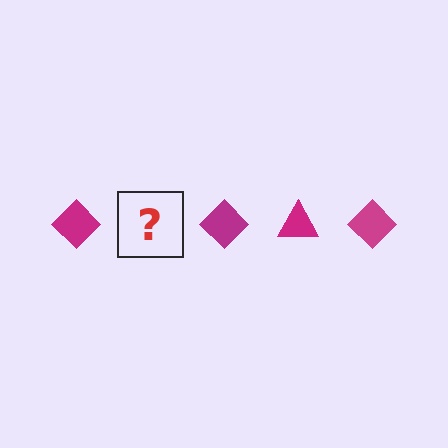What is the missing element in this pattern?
The missing element is a magenta triangle.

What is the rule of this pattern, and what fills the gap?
The rule is that the pattern cycles through diamond, triangle shapes in magenta. The gap should be filled with a magenta triangle.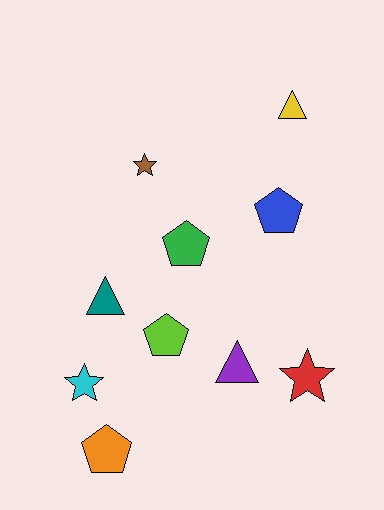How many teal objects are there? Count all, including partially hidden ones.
There is 1 teal object.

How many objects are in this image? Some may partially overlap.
There are 10 objects.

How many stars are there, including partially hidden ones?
There are 3 stars.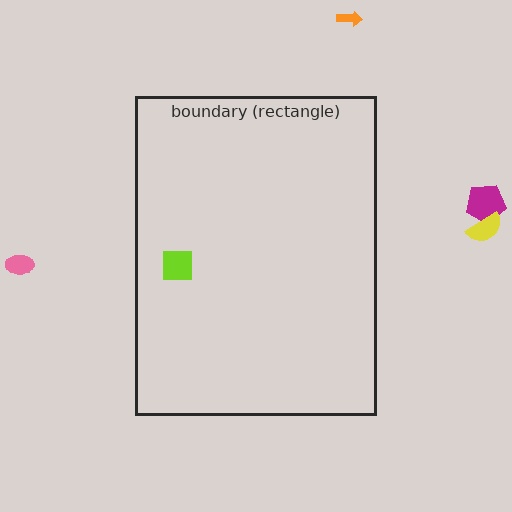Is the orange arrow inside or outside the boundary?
Outside.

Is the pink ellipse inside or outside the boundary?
Outside.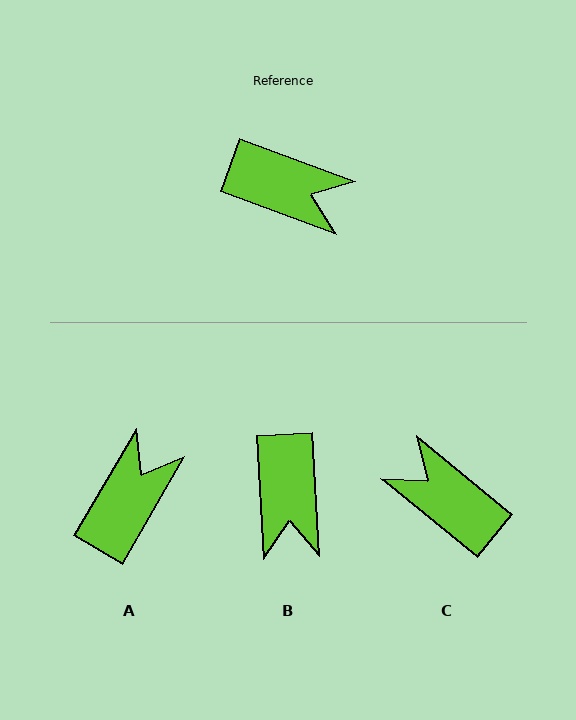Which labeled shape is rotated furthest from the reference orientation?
C, about 161 degrees away.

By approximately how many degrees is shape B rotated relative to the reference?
Approximately 67 degrees clockwise.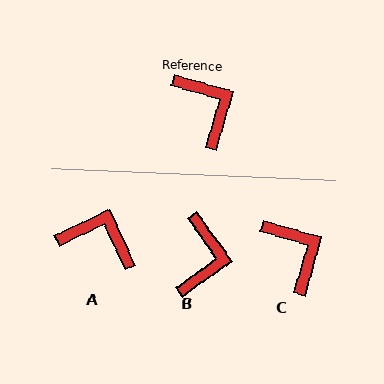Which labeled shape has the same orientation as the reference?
C.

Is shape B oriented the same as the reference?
No, it is off by about 38 degrees.